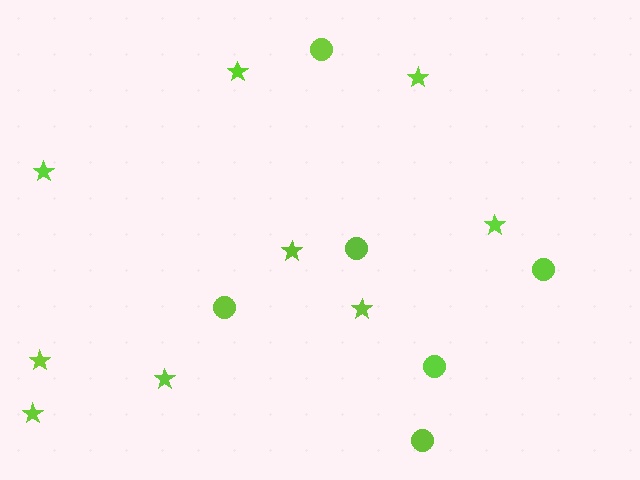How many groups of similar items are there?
There are 2 groups: one group of circles (6) and one group of stars (9).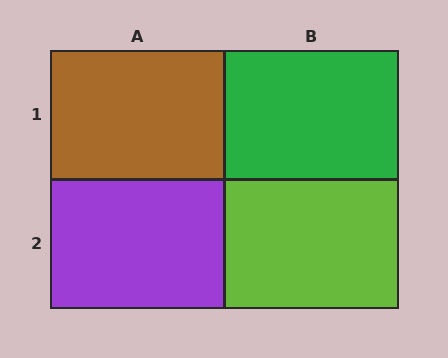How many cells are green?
1 cell is green.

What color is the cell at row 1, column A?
Brown.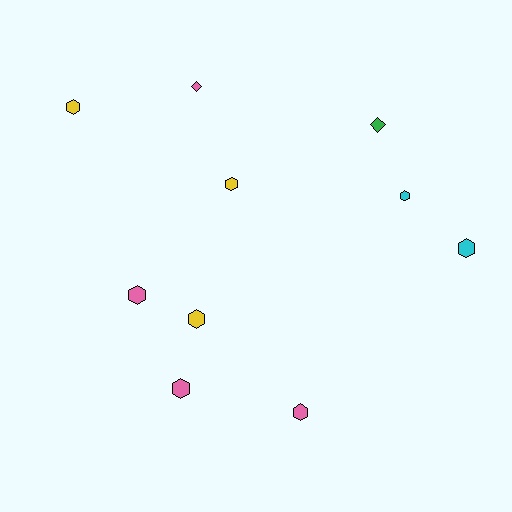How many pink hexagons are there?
There are 3 pink hexagons.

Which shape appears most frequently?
Hexagon, with 8 objects.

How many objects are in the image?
There are 10 objects.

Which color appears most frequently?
Pink, with 4 objects.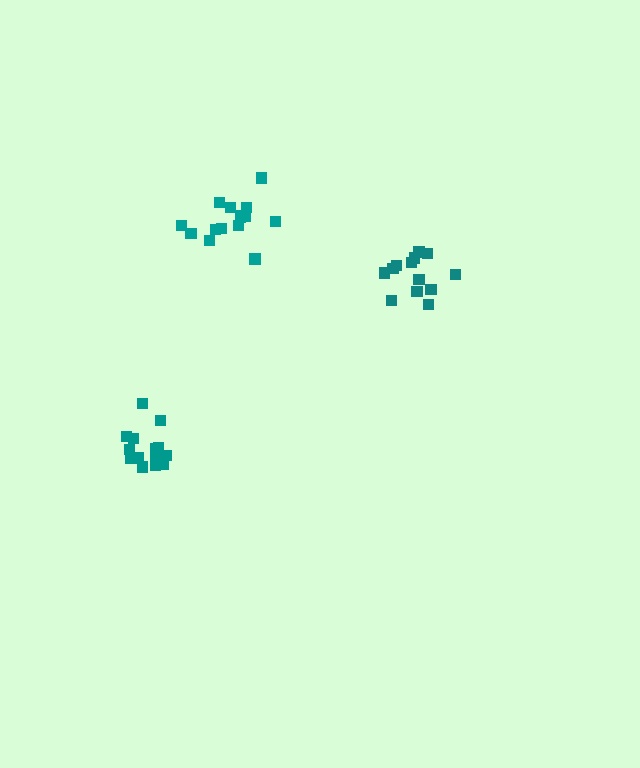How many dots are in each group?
Group 1: 13 dots, Group 2: 14 dots, Group 3: 15 dots (42 total).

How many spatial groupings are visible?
There are 3 spatial groupings.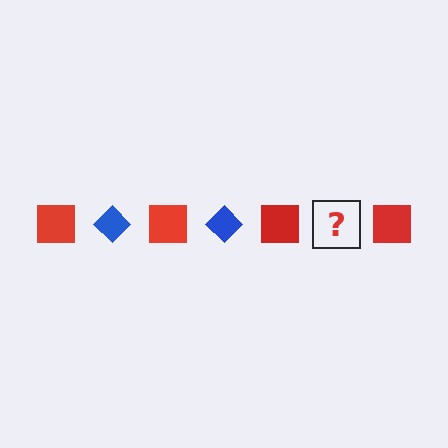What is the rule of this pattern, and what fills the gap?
The rule is that the pattern alternates between red square and blue diamond. The gap should be filled with a blue diamond.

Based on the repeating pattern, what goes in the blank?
The blank should be a blue diamond.